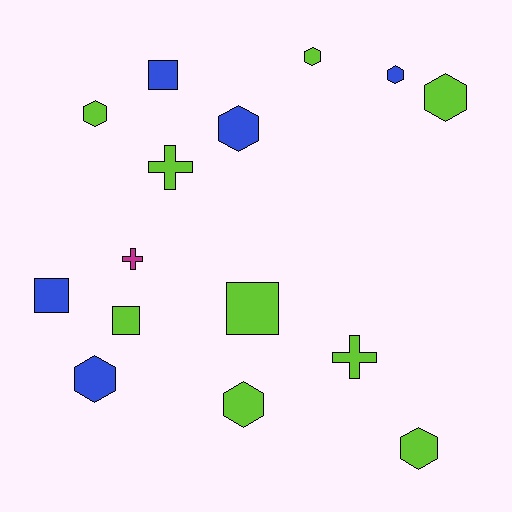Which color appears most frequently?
Lime, with 9 objects.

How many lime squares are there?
There are 2 lime squares.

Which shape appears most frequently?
Hexagon, with 8 objects.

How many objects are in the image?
There are 15 objects.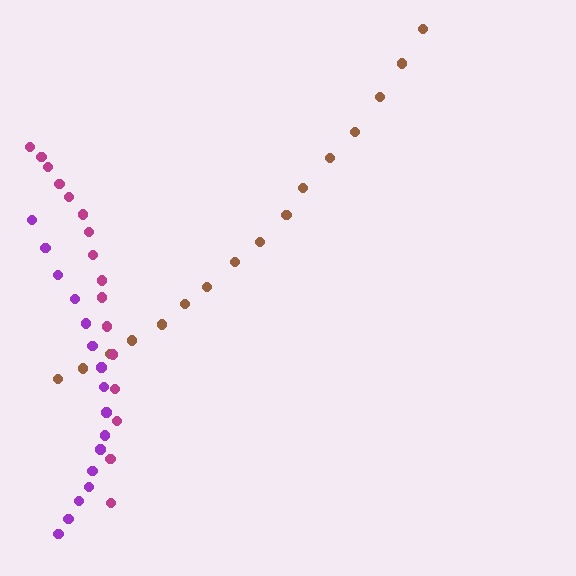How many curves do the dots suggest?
There are 3 distinct paths.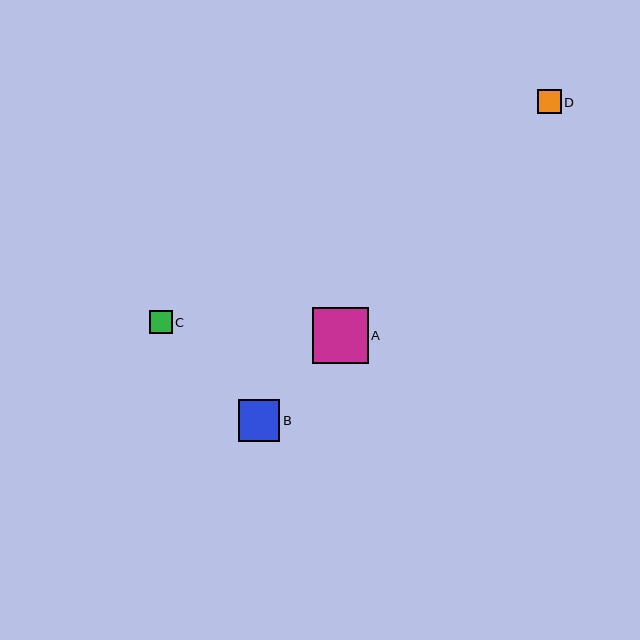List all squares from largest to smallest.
From largest to smallest: A, B, D, C.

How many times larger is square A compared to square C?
Square A is approximately 2.4 times the size of square C.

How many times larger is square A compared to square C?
Square A is approximately 2.4 times the size of square C.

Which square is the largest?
Square A is the largest with a size of approximately 56 pixels.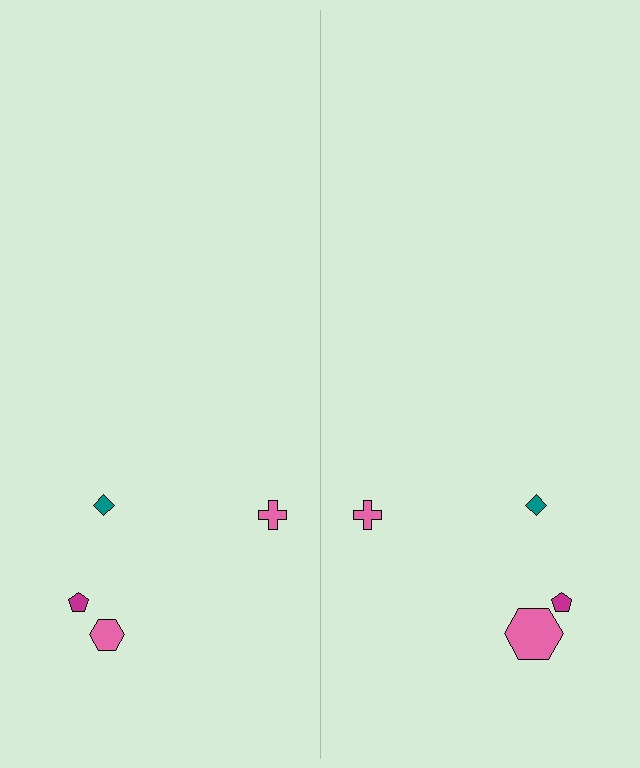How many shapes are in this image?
There are 8 shapes in this image.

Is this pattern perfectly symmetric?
No, the pattern is not perfectly symmetric. The pink hexagon on the right side has a different size than its mirror counterpart.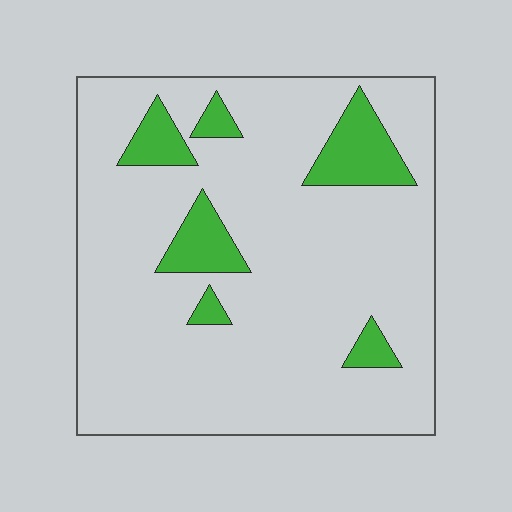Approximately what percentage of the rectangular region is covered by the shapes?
Approximately 15%.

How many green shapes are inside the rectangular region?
6.